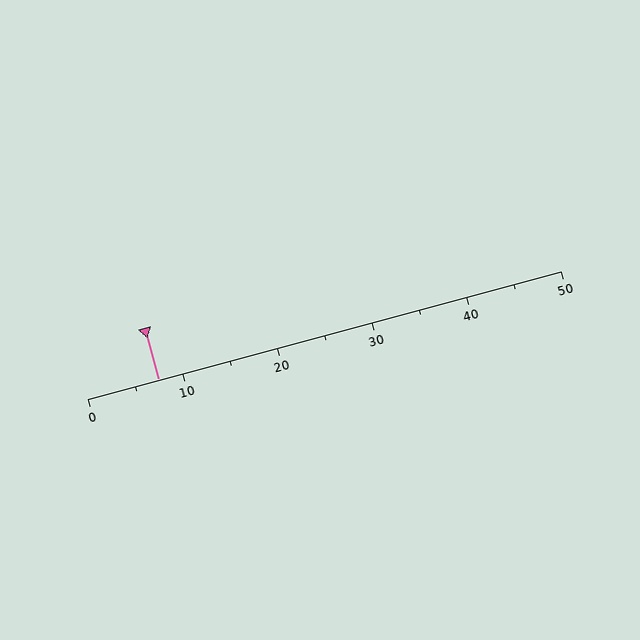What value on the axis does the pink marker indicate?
The marker indicates approximately 7.5.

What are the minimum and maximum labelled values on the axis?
The axis runs from 0 to 50.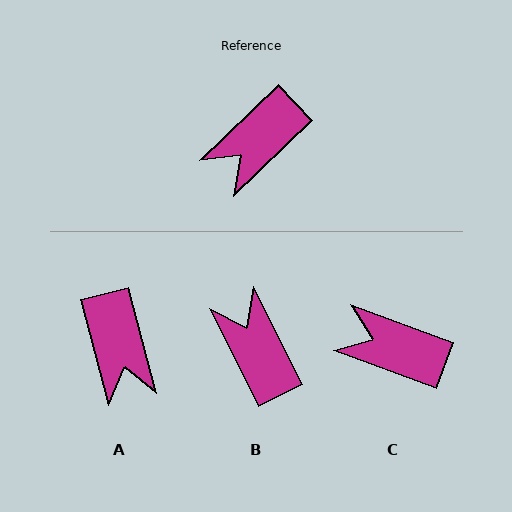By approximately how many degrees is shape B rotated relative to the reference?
Approximately 107 degrees clockwise.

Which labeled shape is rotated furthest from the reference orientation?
B, about 107 degrees away.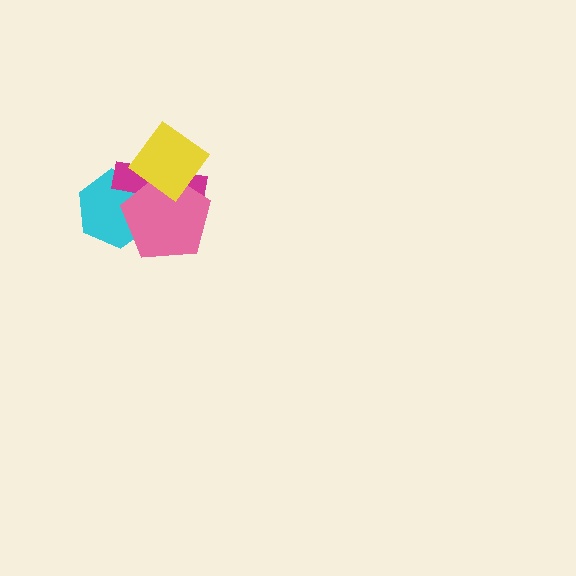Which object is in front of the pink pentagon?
The yellow diamond is in front of the pink pentagon.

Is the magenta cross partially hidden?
Yes, it is partially covered by another shape.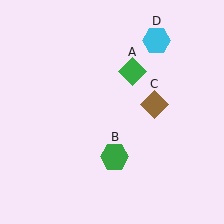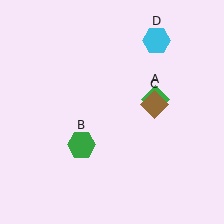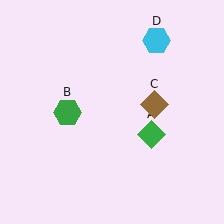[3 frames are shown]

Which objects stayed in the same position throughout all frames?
Brown diamond (object C) and cyan hexagon (object D) remained stationary.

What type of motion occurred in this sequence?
The green diamond (object A), green hexagon (object B) rotated clockwise around the center of the scene.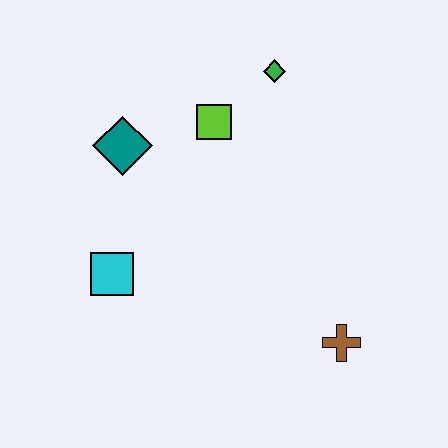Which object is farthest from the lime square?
The brown cross is farthest from the lime square.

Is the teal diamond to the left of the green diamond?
Yes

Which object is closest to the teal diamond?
The lime square is closest to the teal diamond.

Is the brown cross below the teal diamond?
Yes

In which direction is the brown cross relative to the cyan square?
The brown cross is to the right of the cyan square.